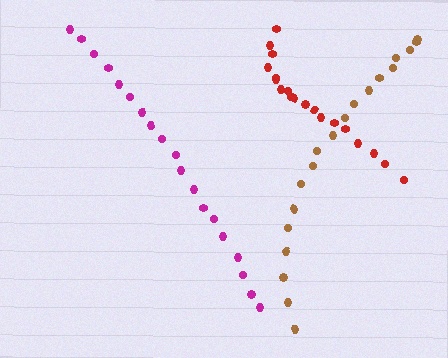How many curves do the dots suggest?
There are 3 distinct paths.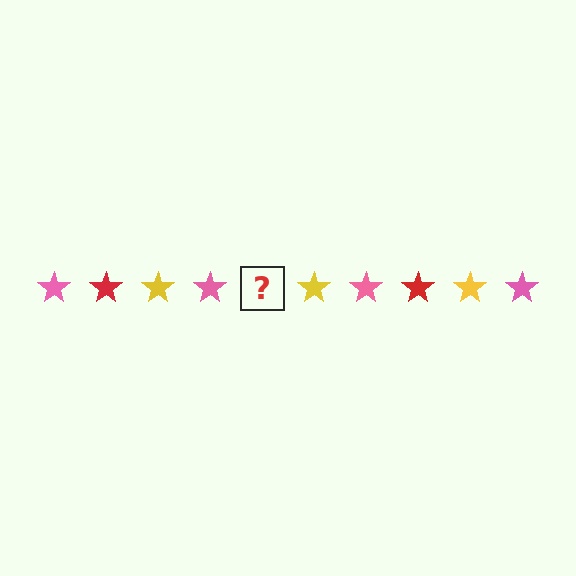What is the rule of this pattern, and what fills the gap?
The rule is that the pattern cycles through pink, red, yellow stars. The gap should be filled with a red star.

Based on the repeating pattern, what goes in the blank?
The blank should be a red star.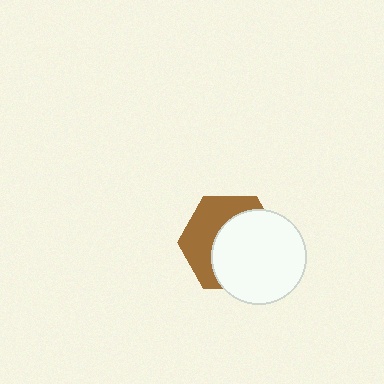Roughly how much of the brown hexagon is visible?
A small part of it is visible (roughly 44%).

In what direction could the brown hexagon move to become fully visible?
The brown hexagon could move toward the upper-left. That would shift it out from behind the white circle entirely.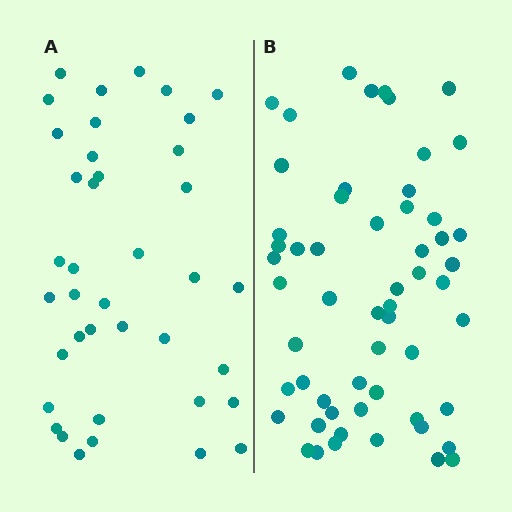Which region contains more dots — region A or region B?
Region B (the right region) has more dots.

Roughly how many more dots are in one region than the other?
Region B has approximately 20 more dots than region A.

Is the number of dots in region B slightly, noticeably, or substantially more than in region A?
Region B has substantially more. The ratio is roughly 1.5 to 1.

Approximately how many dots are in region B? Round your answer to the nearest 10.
About 60 dots. (The exact count is 57, which rounds to 60.)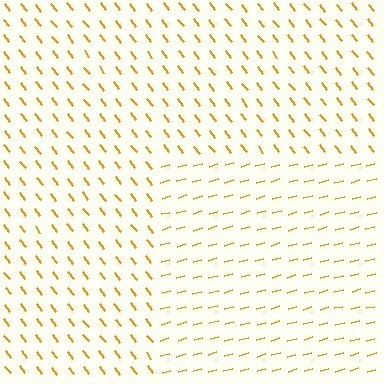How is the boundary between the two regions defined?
The boundary is defined purely by a change in line orientation (approximately 69 degrees difference). All lines are the same color and thickness.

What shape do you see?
I see a rectangle.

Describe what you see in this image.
The image is filled with small orange line segments. A rectangle region in the image has lines oriented differently from the surrounding lines, creating a visible texture boundary.